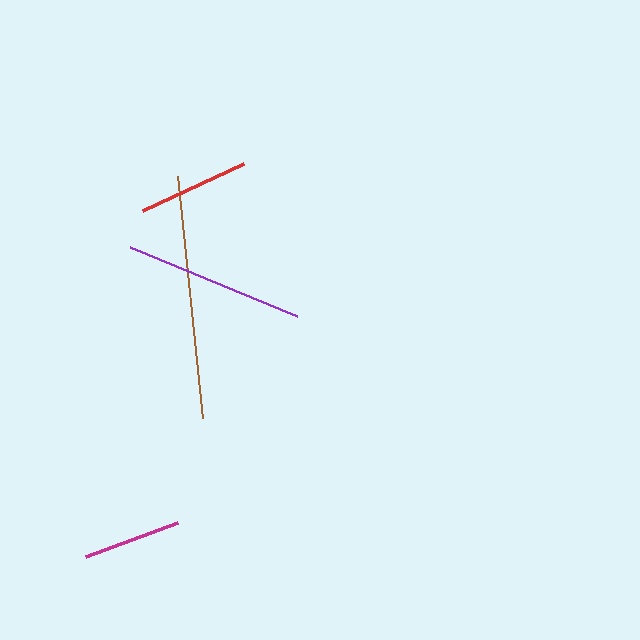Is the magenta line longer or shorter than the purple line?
The purple line is longer than the magenta line.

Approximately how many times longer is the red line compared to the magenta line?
The red line is approximately 1.1 times the length of the magenta line.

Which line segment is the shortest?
The magenta line is the shortest at approximately 98 pixels.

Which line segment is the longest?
The brown line is the longest at approximately 243 pixels.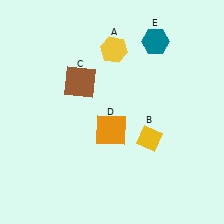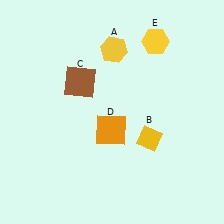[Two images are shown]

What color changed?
The hexagon (E) changed from teal in Image 1 to yellow in Image 2.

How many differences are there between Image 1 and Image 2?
There is 1 difference between the two images.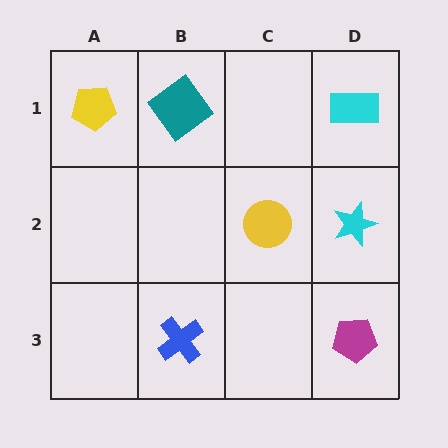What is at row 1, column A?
A yellow pentagon.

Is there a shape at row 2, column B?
No, that cell is empty.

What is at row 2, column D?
A cyan star.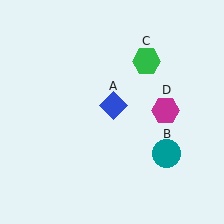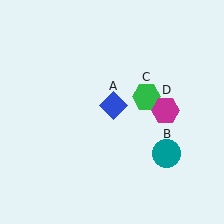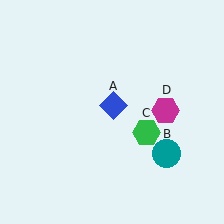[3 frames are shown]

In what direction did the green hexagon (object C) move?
The green hexagon (object C) moved down.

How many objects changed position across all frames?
1 object changed position: green hexagon (object C).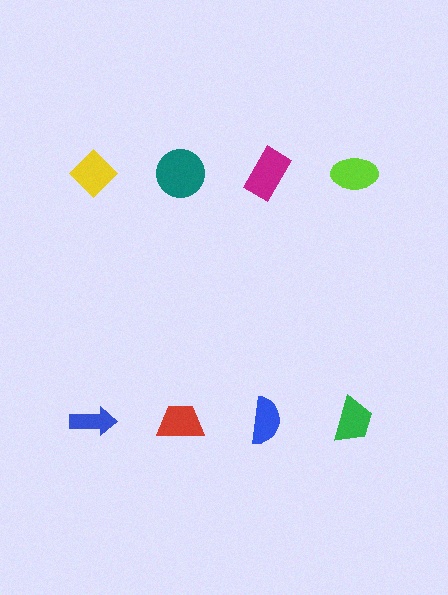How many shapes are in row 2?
4 shapes.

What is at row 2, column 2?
A red trapezoid.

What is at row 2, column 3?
A blue semicircle.